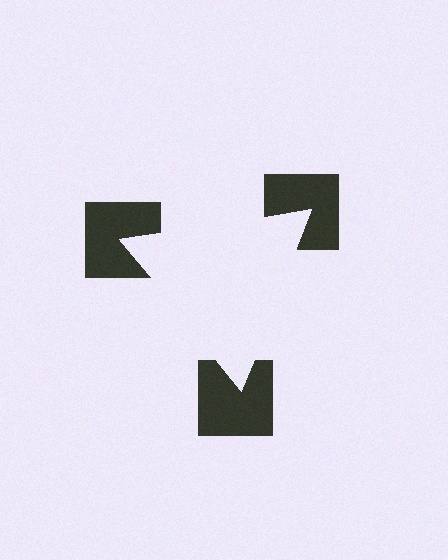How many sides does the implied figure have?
3 sides.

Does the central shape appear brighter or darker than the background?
It typically appears slightly brighter than the background, even though no actual brightness change is drawn.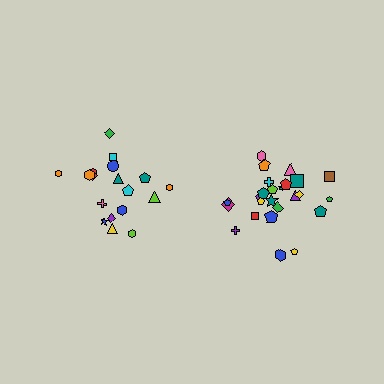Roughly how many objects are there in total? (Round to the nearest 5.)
Roughly 45 objects in total.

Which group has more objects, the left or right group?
The right group.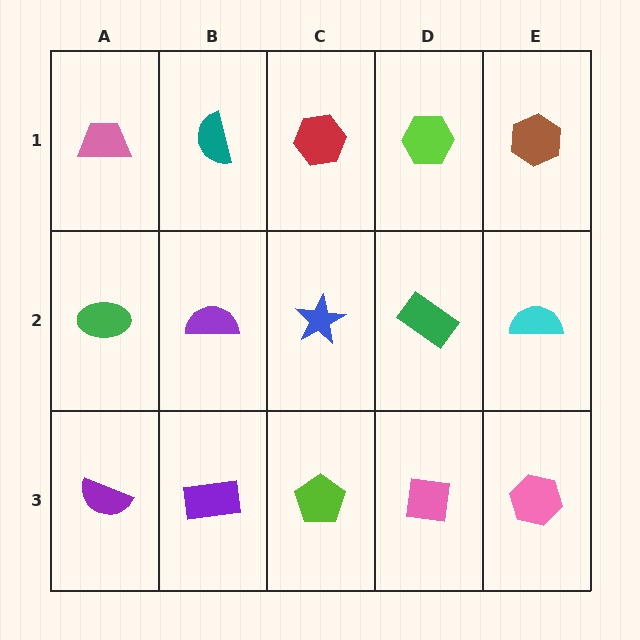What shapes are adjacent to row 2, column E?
A brown hexagon (row 1, column E), a pink hexagon (row 3, column E), a green rectangle (row 2, column D).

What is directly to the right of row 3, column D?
A pink hexagon.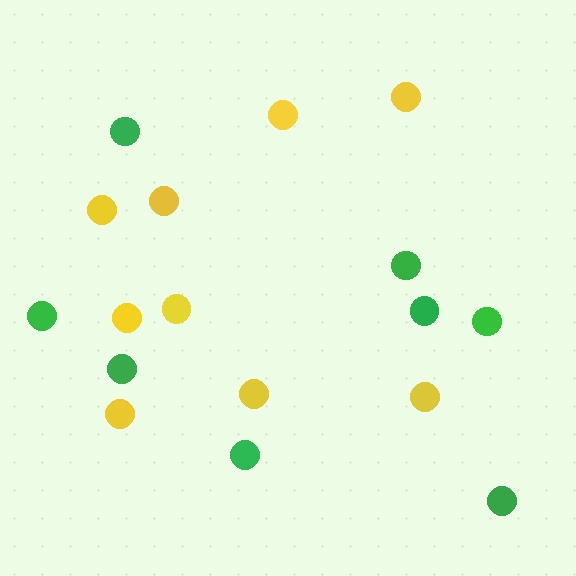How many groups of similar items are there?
There are 2 groups: one group of yellow circles (9) and one group of green circles (8).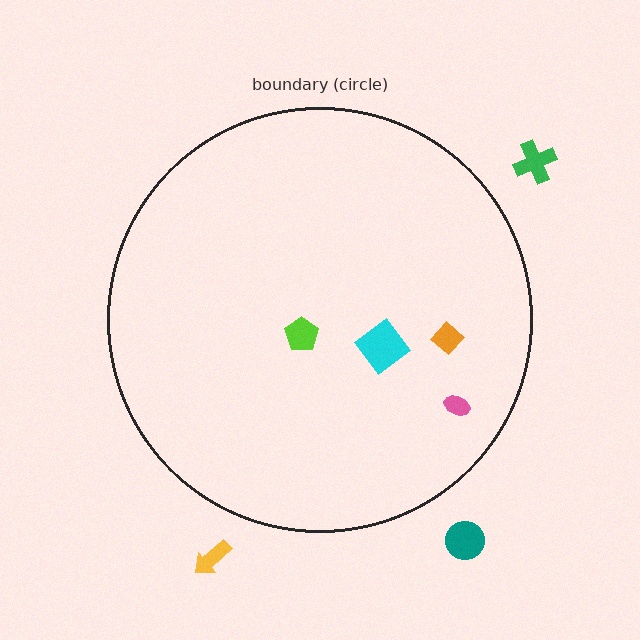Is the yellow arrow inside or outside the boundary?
Outside.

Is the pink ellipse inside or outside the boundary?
Inside.